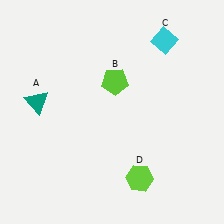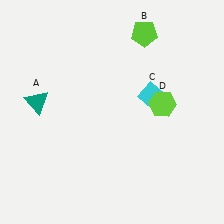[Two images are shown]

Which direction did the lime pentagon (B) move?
The lime pentagon (B) moved up.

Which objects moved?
The objects that moved are: the lime pentagon (B), the cyan diamond (C), the lime hexagon (D).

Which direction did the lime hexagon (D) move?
The lime hexagon (D) moved up.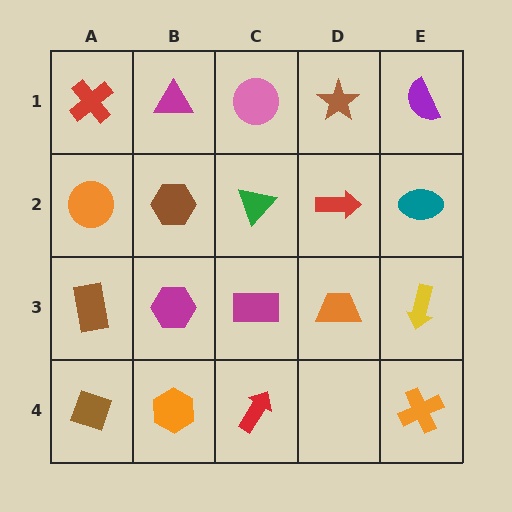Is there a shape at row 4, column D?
No, that cell is empty.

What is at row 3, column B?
A magenta hexagon.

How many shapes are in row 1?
5 shapes.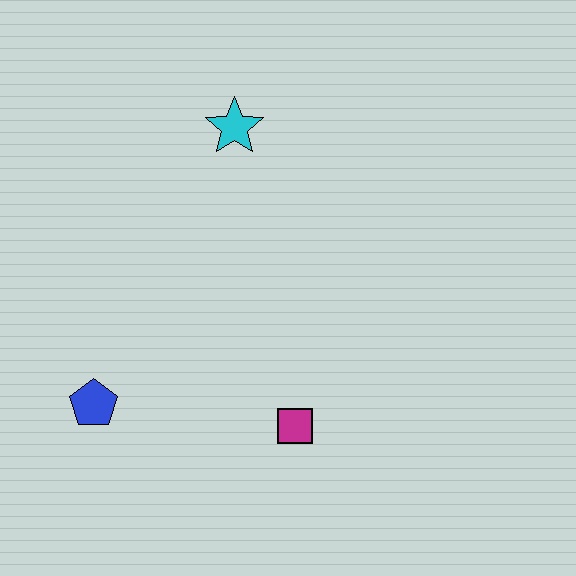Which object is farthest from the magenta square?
The cyan star is farthest from the magenta square.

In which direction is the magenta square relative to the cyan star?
The magenta square is below the cyan star.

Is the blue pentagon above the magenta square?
Yes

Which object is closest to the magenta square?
The blue pentagon is closest to the magenta square.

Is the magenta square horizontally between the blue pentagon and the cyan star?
No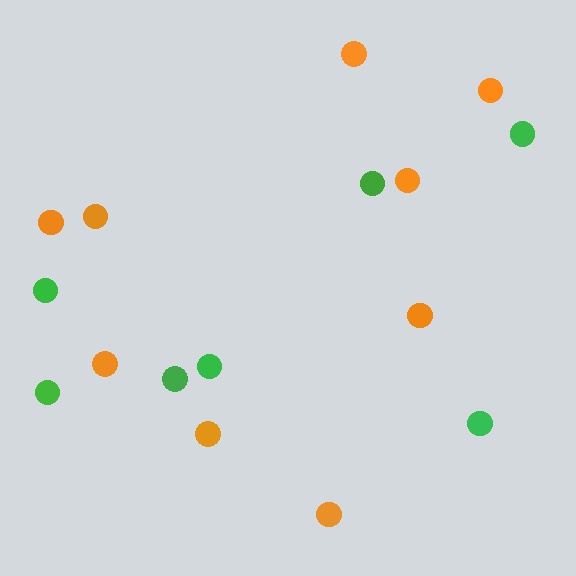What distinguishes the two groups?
There are 2 groups: one group of green circles (7) and one group of orange circles (9).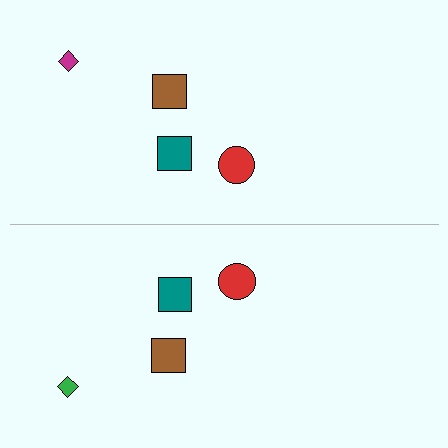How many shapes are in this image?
There are 8 shapes in this image.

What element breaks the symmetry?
The green diamond on the bottom side breaks the symmetry — its mirror counterpart is magenta.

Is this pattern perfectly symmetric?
No, the pattern is not perfectly symmetric. The green diamond on the bottom side breaks the symmetry — its mirror counterpart is magenta.